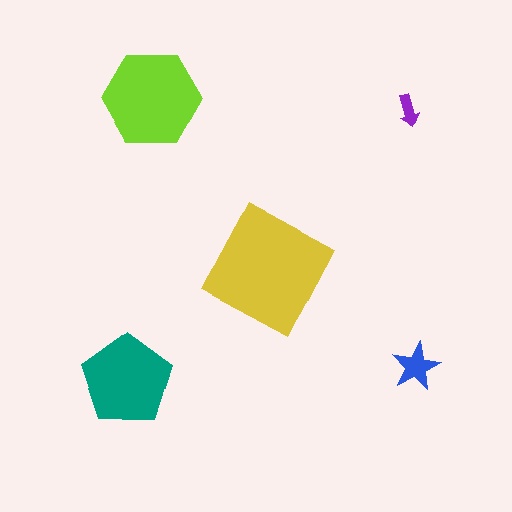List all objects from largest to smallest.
The yellow square, the lime hexagon, the teal pentagon, the blue star, the purple arrow.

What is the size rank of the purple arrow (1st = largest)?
5th.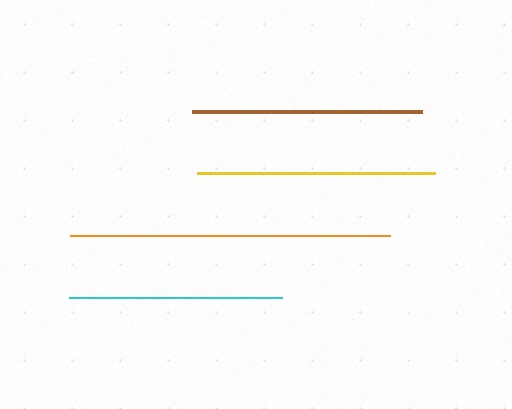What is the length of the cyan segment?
The cyan segment is approximately 213 pixels long.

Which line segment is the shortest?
The cyan line is the shortest at approximately 213 pixels.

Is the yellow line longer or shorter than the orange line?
The orange line is longer than the yellow line.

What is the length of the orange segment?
The orange segment is approximately 320 pixels long.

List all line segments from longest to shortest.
From longest to shortest: orange, yellow, brown, cyan.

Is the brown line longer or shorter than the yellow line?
The yellow line is longer than the brown line.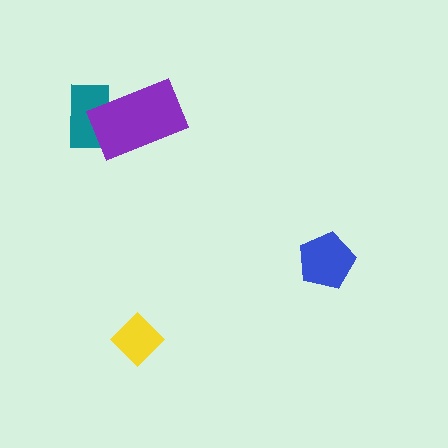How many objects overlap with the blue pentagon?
0 objects overlap with the blue pentagon.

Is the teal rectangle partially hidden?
Yes, it is partially covered by another shape.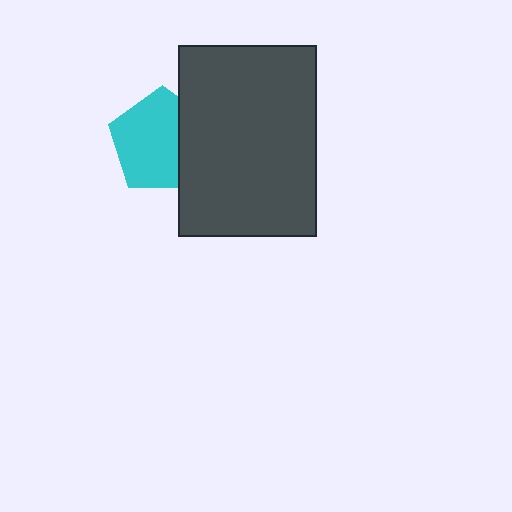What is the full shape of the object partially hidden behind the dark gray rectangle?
The partially hidden object is a cyan pentagon.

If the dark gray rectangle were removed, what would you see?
You would see the complete cyan pentagon.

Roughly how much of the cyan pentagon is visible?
Most of it is visible (roughly 69%).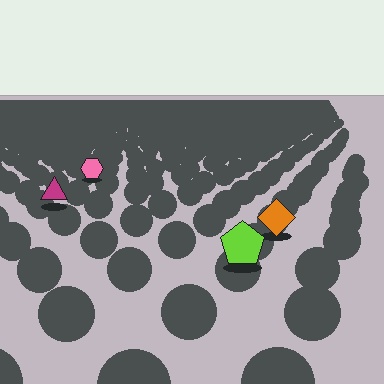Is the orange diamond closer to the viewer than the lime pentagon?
No. The lime pentagon is closer — you can tell from the texture gradient: the ground texture is coarser near it.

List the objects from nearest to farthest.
From nearest to farthest: the lime pentagon, the orange diamond, the magenta triangle, the pink hexagon.